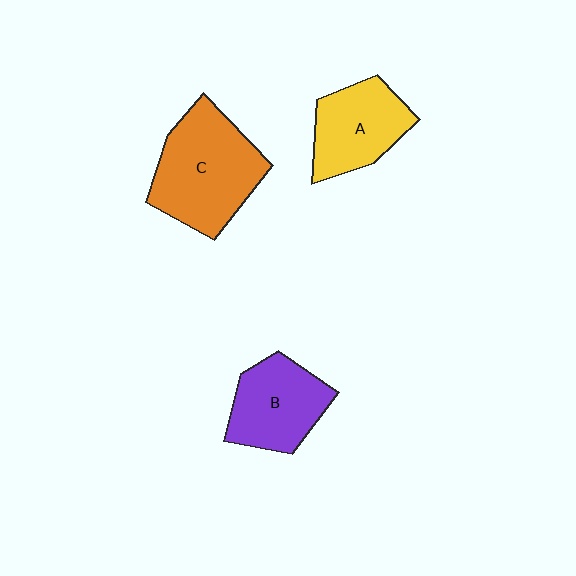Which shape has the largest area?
Shape C (orange).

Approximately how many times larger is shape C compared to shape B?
Approximately 1.4 times.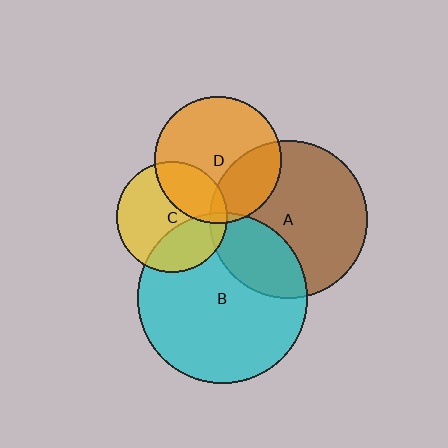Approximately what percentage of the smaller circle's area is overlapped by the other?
Approximately 10%.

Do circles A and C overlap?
Yes.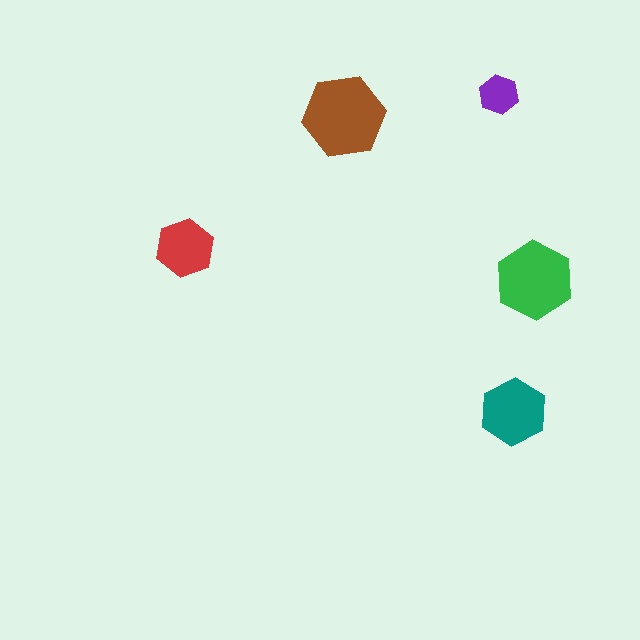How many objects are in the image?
There are 5 objects in the image.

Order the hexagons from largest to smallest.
the brown one, the green one, the teal one, the red one, the purple one.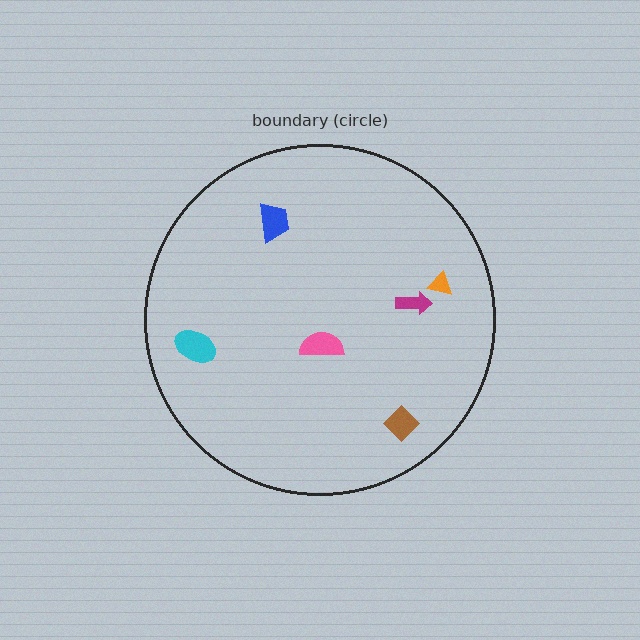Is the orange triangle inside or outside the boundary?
Inside.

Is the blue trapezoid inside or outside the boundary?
Inside.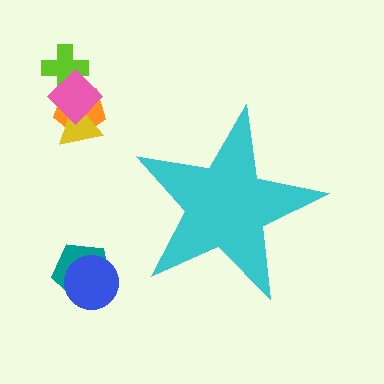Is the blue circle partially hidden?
No, the blue circle is fully visible.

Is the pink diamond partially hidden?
No, the pink diamond is fully visible.